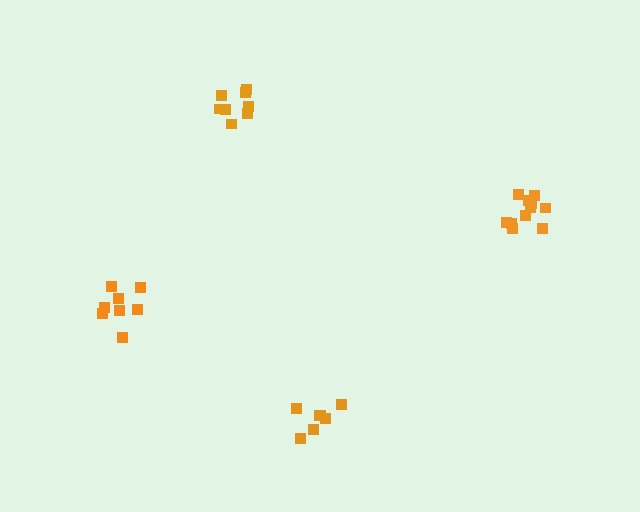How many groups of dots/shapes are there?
There are 4 groups.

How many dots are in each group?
Group 1: 11 dots, Group 2: 7 dots, Group 3: 8 dots, Group 4: 8 dots (34 total).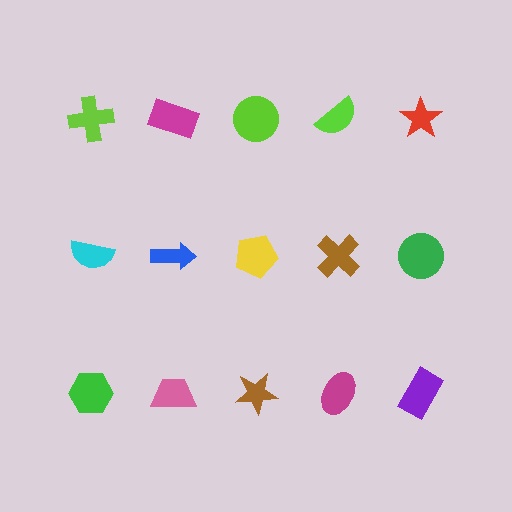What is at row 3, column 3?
A brown star.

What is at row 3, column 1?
A green hexagon.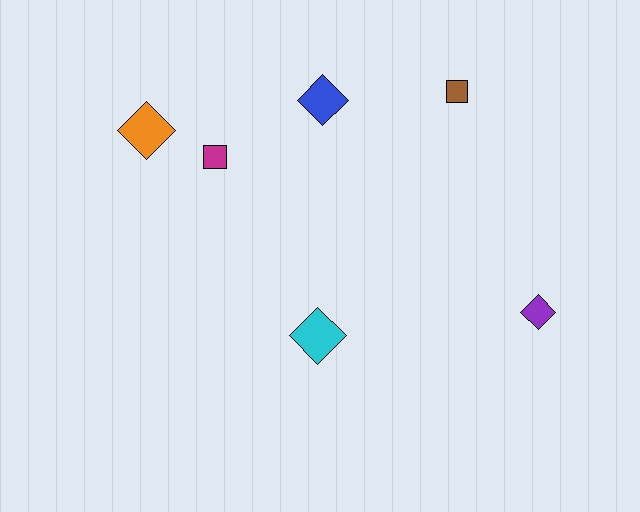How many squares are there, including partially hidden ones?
There are 2 squares.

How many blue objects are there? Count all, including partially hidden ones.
There is 1 blue object.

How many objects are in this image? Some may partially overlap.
There are 6 objects.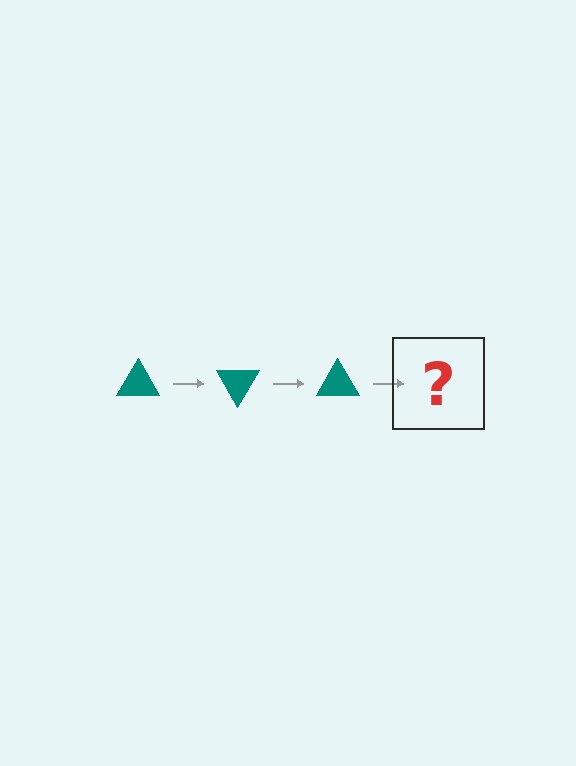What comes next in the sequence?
The next element should be a teal triangle rotated 180 degrees.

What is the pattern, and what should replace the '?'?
The pattern is that the triangle rotates 60 degrees each step. The '?' should be a teal triangle rotated 180 degrees.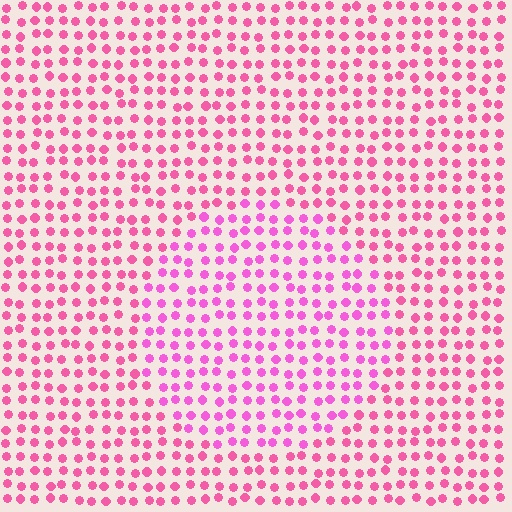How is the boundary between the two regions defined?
The boundary is defined purely by a slight shift in hue (about 21 degrees). Spacing, size, and orientation are identical on both sides.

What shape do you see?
I see a circle.